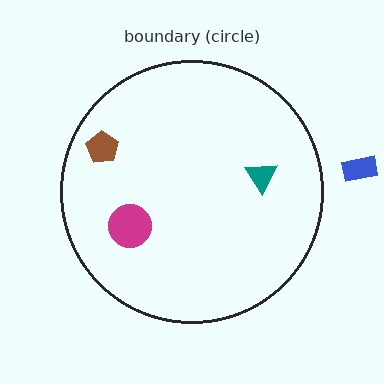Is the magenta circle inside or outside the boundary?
Inside.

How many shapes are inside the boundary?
3 inside, 1 outside.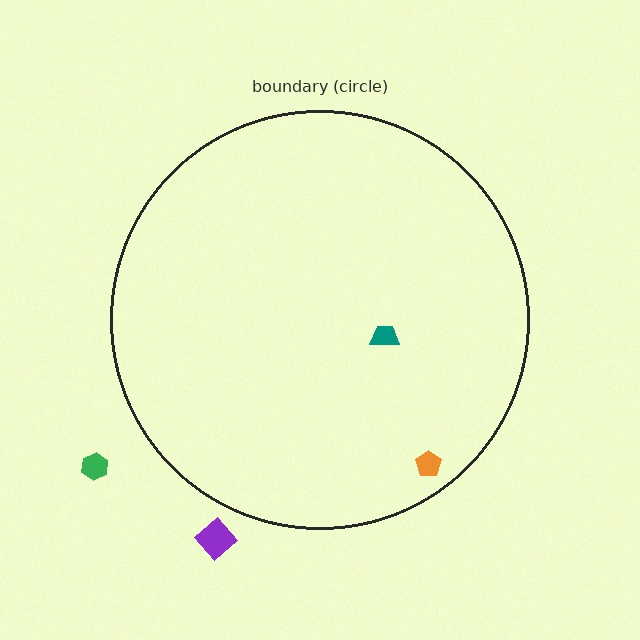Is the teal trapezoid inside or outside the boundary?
Inside.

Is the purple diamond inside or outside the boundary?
Outside.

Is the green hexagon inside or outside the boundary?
Outside.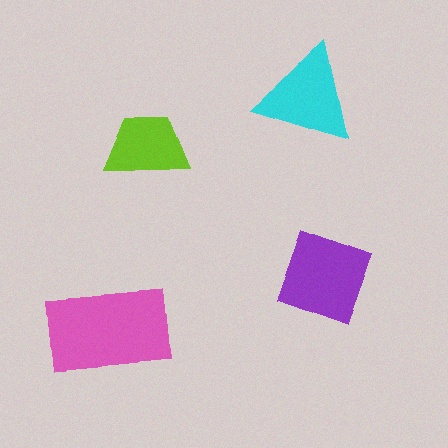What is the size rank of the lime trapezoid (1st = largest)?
4th.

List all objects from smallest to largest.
The lime trapezoid, the cyan triangle, the purple diamond, the pink rectangle.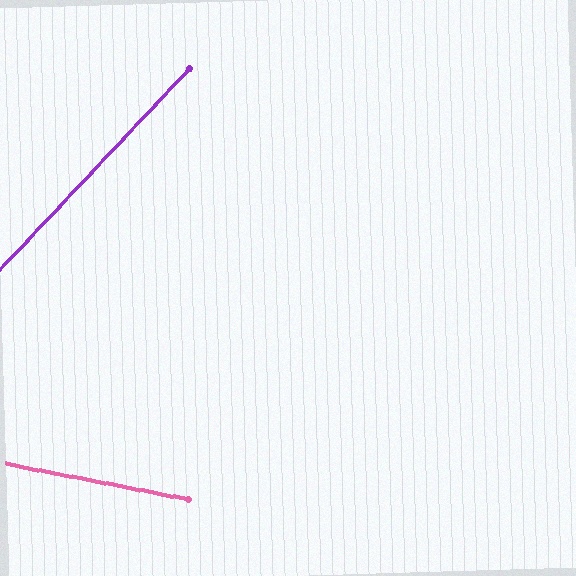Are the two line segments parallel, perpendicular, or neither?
Neither parallel nor perpendicular — they differ by about 57°.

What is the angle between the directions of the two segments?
Approximately 57 degrees.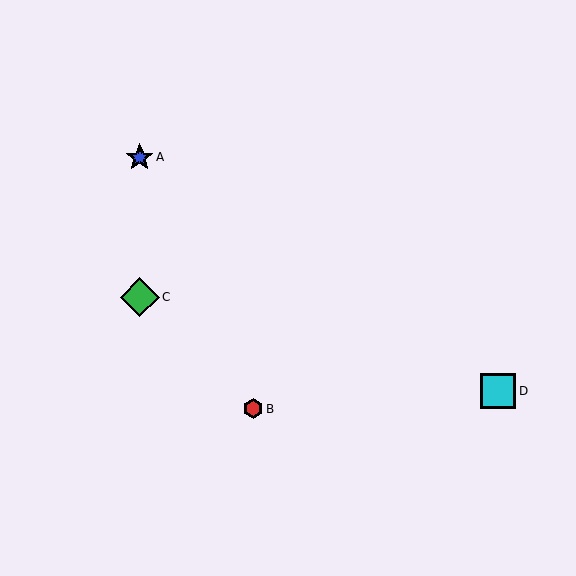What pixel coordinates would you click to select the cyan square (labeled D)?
Click at (498, 391) to select the cyan square D.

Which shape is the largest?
The green diamond (labeled C) is the largest.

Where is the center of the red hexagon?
The center of the red hexagon is at (253, 409).